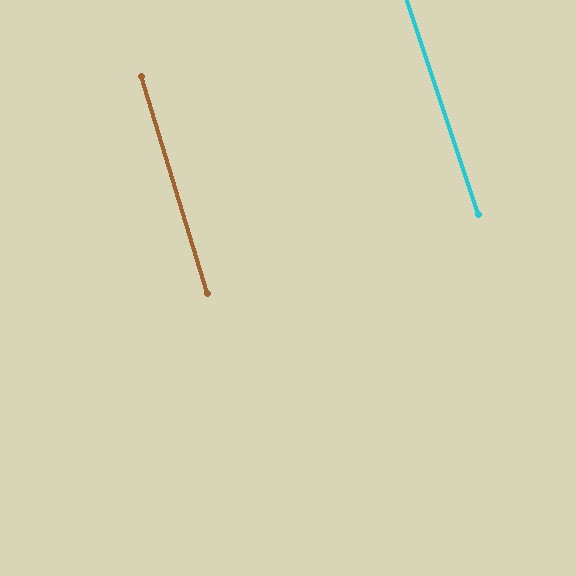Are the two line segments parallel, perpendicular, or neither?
Parallel — their directions differ by only 1.8°.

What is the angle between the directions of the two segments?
Approximately 2 degrees.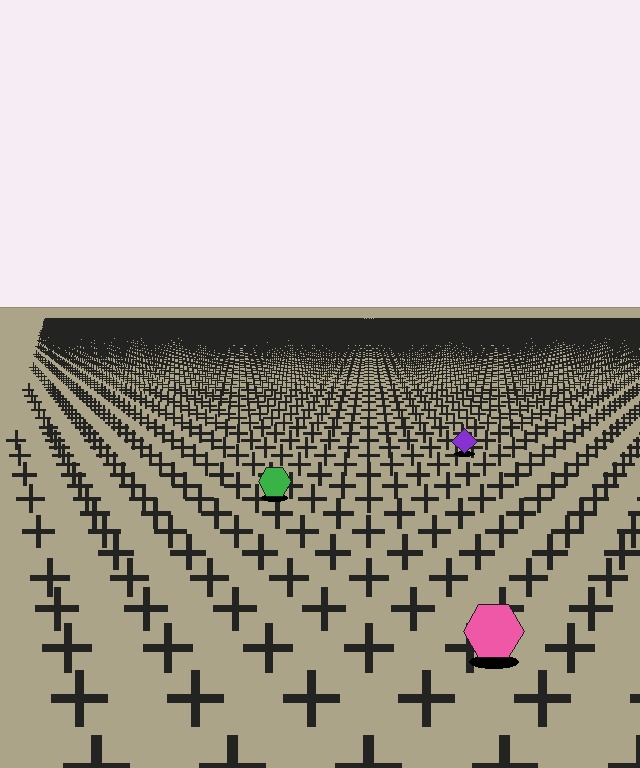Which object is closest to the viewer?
The pink hexagon is closest. The texture marks near it are larger and more spread out.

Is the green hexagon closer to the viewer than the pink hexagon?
No. The pink hexagon is closer — you can tell from the texture gradient: the ground texture is coarser near it.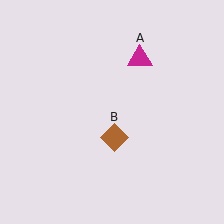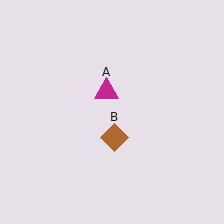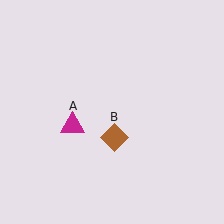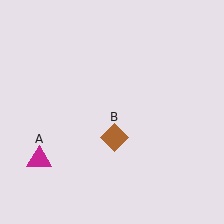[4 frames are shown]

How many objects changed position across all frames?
1 object changed position: magenta triangle (object A).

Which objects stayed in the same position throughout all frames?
Brown diamond (object B) remained stationary.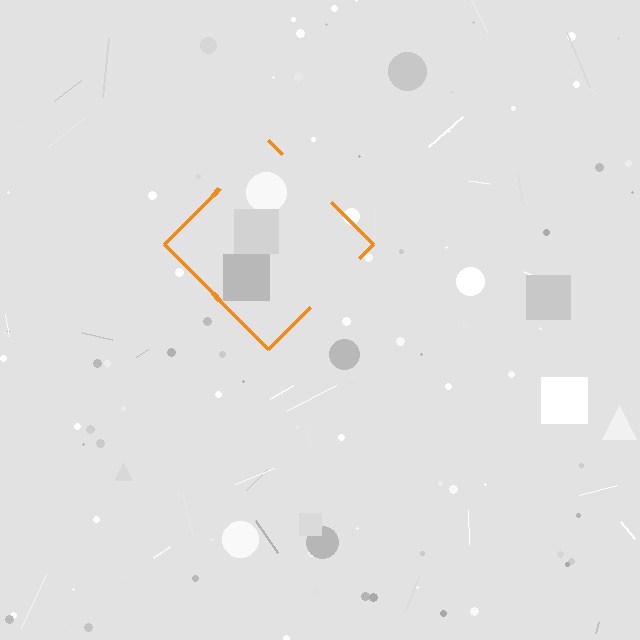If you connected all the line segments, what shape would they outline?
They would outline a diamond.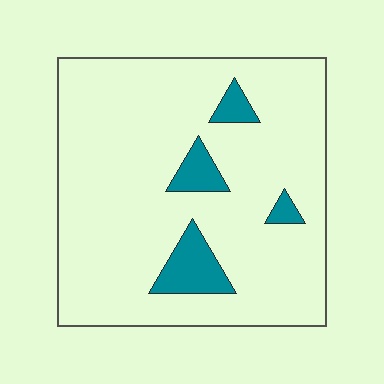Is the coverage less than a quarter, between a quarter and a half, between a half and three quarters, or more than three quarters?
Less than a quarter.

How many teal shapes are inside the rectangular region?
4.